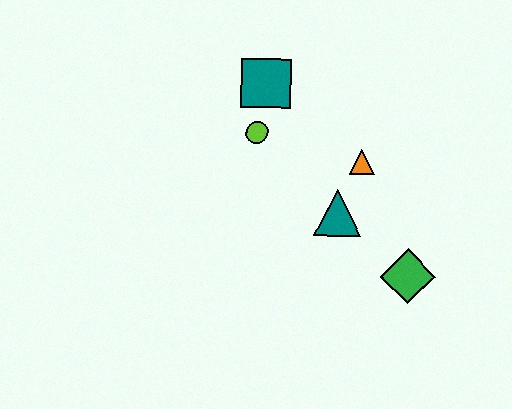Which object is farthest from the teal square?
The green diamond is farthest from the teal square.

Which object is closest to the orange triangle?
The teal triangle is closest to the orange triangle.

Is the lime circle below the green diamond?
No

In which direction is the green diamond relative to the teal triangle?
The green diamond is to the right of the teal triangle.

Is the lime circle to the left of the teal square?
Yes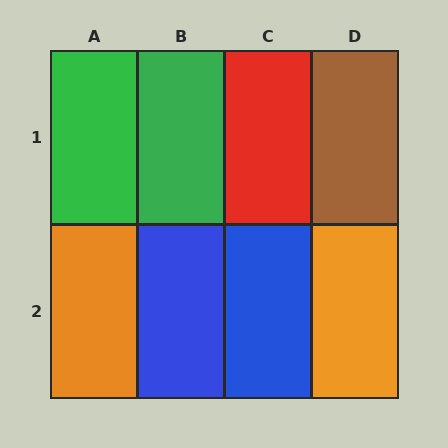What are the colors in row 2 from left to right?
Orange, blue, blue, orange.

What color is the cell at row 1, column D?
Brown.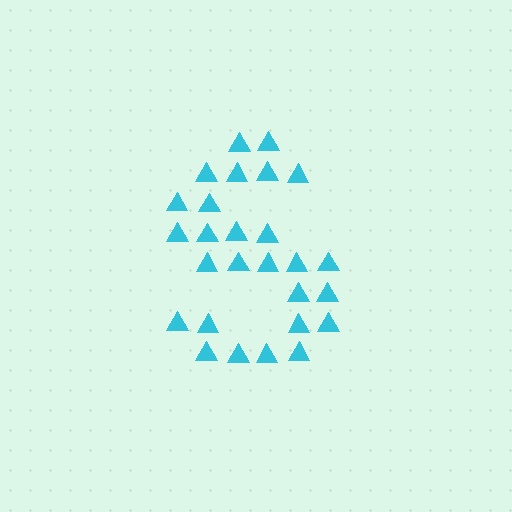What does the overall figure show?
The overall figure shows the letter S.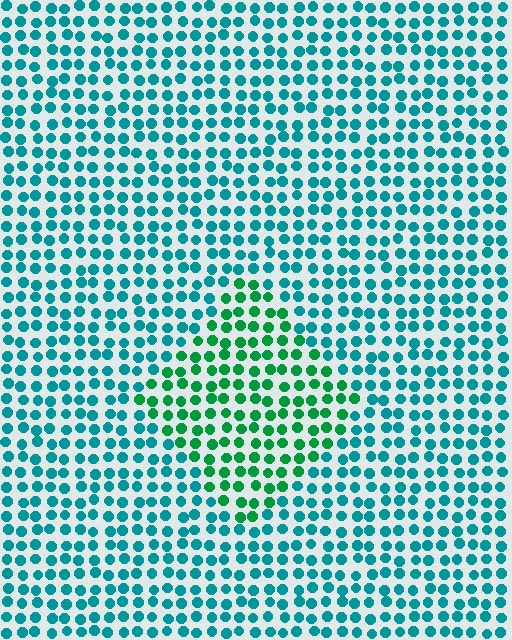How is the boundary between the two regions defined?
The boundary is defined purely by a slight shift in hue (about 38 degrees). Spacing, size, and orientation are identical on both sides.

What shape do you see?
I see a diamond.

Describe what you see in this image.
The image is filled with small teal elements in a uniform arrangement. A diamond-shaped region is visible where the elements are tinted to a slightly different hue, forming a subtle color boundary.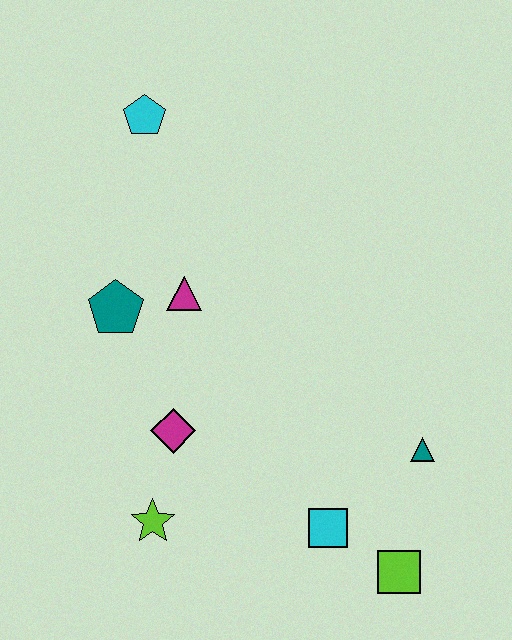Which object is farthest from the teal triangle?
The cyan pentagon is farthest from the teal triangle.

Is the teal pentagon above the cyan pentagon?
No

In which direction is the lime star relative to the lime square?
The lime star is to the left of the lime square.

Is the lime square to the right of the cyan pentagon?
Yes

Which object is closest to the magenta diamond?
The lime star is closest to the magenta diamond.